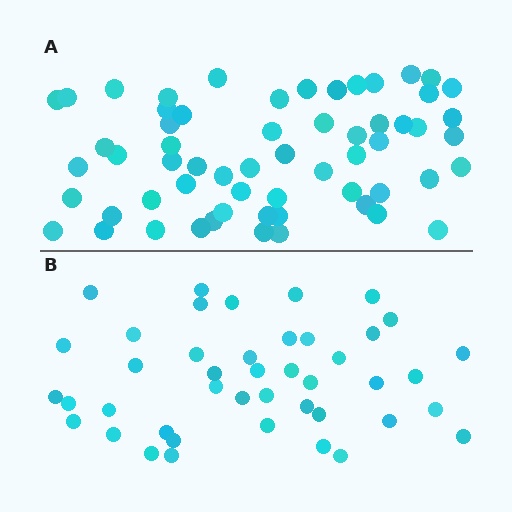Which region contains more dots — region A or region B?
Region A (the top region) has more dots.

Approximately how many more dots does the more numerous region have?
Region A has approximately 15 more dots than region B.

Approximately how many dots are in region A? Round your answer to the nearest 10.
About 60 dots.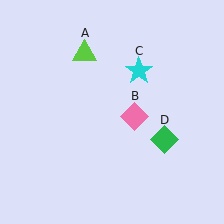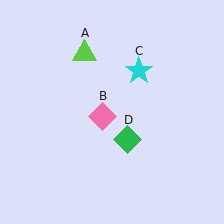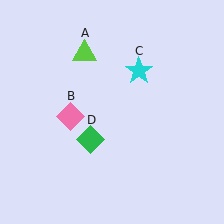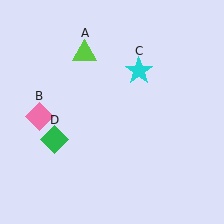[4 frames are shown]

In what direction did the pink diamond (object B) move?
The pink diamond (object B) moved left.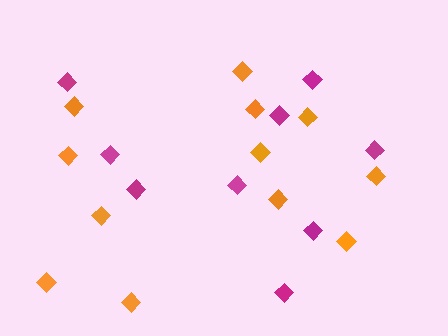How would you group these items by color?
There are 2 groups: one group of magenta diamonds (9) and one group of orange diamonds (12).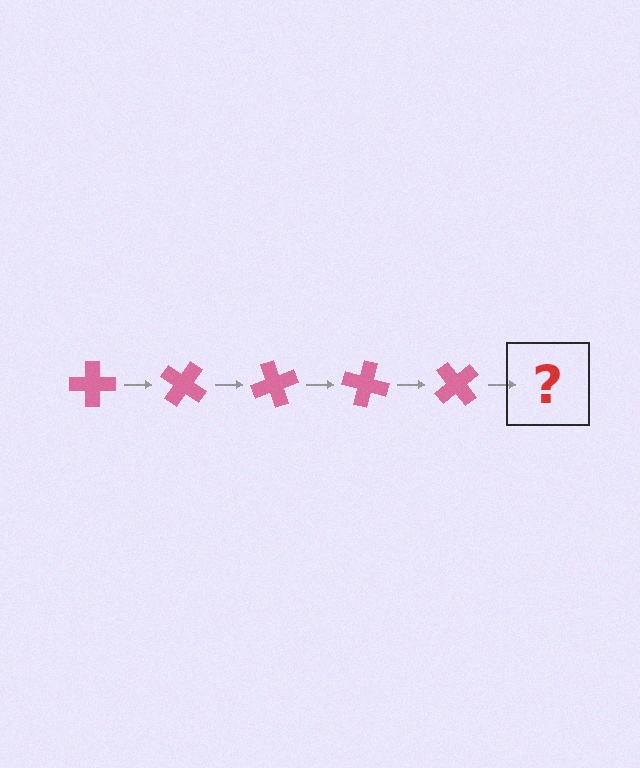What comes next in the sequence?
The next element should be a pink cross rotated 175 degrees.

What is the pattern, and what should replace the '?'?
The pattern is that the cross rotates 35 degrees each step. The '?' should be a pink cross rotated 175 degrees.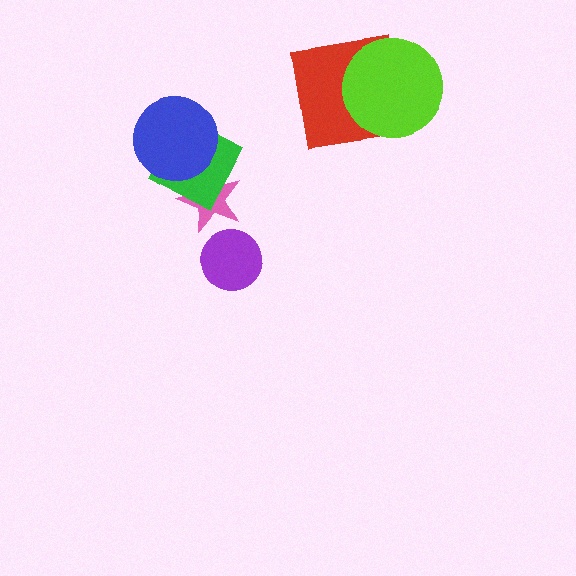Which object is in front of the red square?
The lime circle is in front of the red square.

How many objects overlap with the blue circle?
1 object overlaps with the blue circle.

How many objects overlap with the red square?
1 object overlaps with the red square.